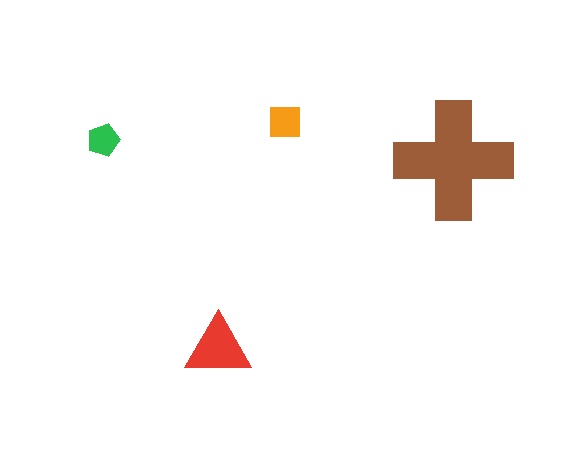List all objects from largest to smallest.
The brown cross, the red triangle, the orange square, the green pentagon.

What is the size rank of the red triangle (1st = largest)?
2nd.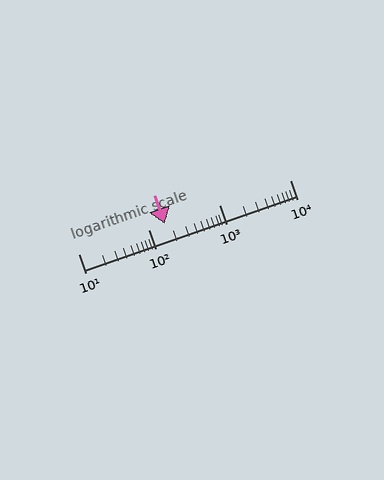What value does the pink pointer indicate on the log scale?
The pointer indicates approximately 170.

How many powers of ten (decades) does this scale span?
The scale spans 3 decades, from 10 to 10000.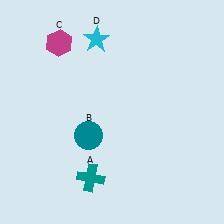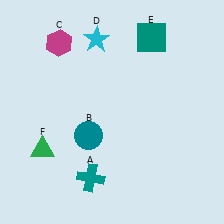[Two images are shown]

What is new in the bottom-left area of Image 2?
A green triangle (F) was added in the bottom-left area of Image 2.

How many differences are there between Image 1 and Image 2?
There are 2 differences between the two images.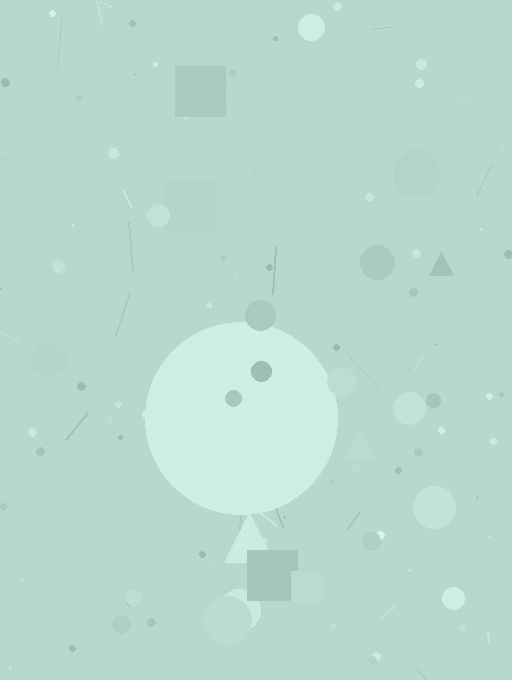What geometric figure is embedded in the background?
A circle is embedded in the background.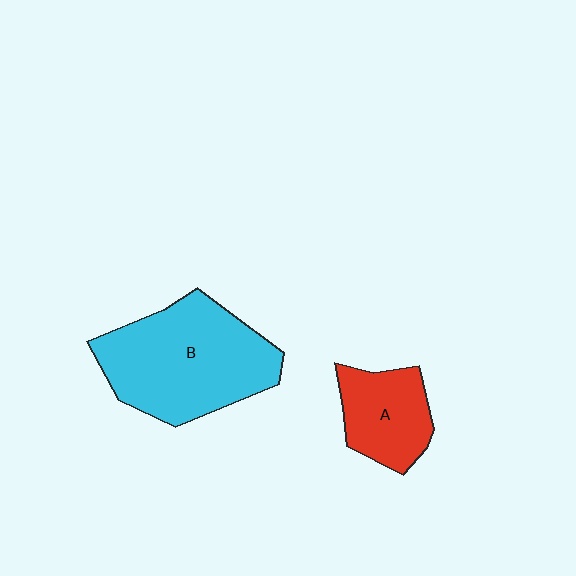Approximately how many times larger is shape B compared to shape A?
Approximately 2.1 times.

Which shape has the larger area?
Shape B (cyan).